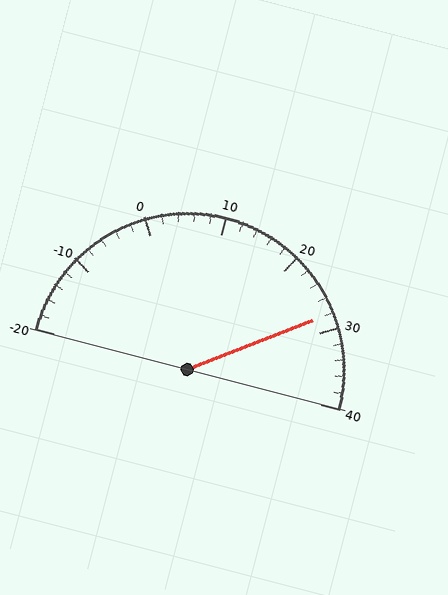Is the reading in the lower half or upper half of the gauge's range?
The reading is in the upper half of the range (-20 to 40).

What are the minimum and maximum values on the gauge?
The gauge ranges from -20 to 40.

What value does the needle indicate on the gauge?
The needle indicates approximately 28.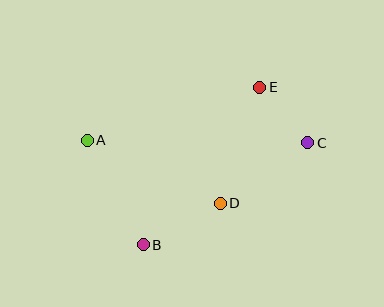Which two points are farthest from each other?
Points A and C are farthest from each other.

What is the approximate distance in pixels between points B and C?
The distance between B and C is approximately 194 pixels.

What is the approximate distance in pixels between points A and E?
The distance between A and E is approximately 181 pixels.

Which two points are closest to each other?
Points C and E are closest to each other.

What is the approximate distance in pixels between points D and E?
The distance between D and E is approximately 123 pixels.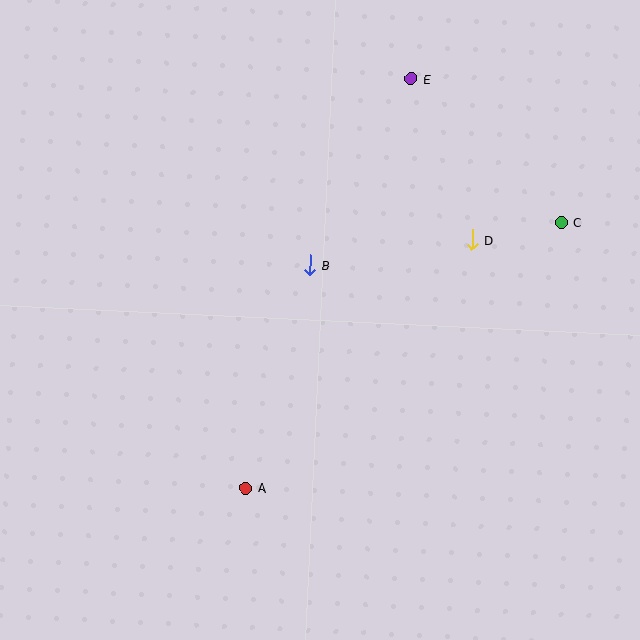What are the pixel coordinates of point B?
Point B is at (310, 265).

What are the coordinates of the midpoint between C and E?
The midpoint between C and E is at (486, 151).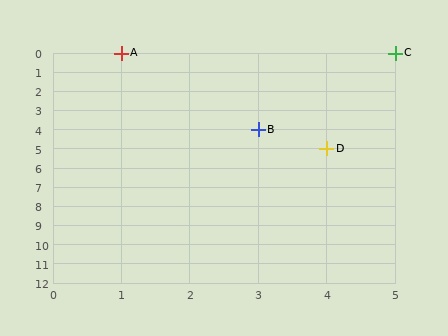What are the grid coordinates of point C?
Point C is at grid coordinates (5, 0).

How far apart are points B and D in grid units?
Points B and D are 1 column and 1 row apart (about 1.4 grid units diagonally).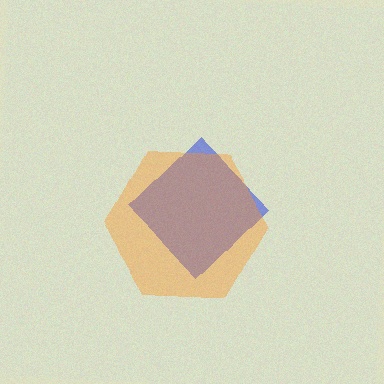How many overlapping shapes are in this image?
There are 2 overlapping shapes in the image.